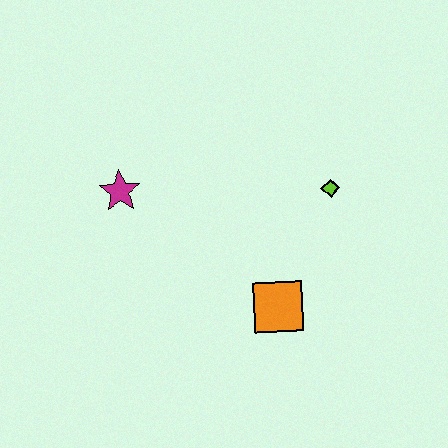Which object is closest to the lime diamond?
The orange square is closest to the lime diamond.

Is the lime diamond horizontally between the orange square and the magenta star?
No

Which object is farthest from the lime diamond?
The magenta star is farthest from the lime diamond.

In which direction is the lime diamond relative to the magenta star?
The lime diamond is to the right of the magenta star.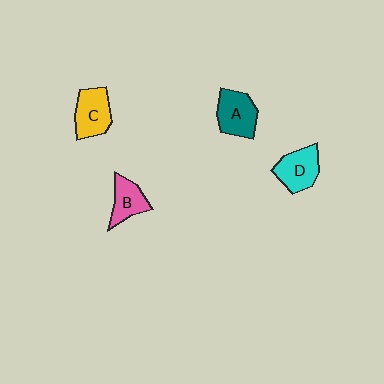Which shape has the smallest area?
Shape B (pink).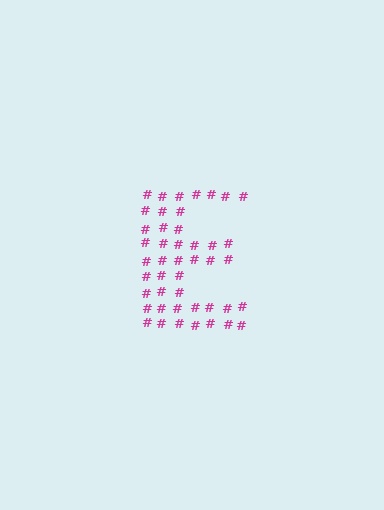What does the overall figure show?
The overall figure shows the letter E.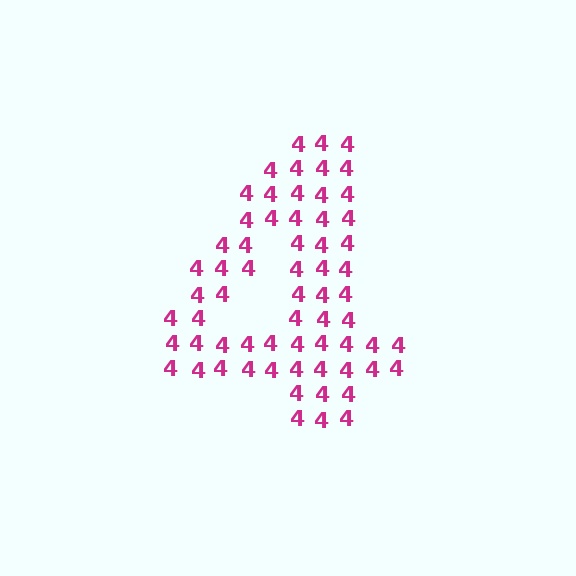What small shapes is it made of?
It is made of small digit 4's.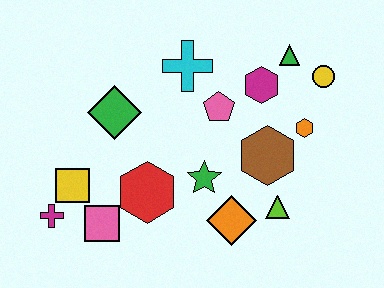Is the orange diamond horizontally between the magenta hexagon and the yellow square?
Yes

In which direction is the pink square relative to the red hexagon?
The pink square is to the left of the red hexagon.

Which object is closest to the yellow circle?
The green triangle is closest to the yellow circle.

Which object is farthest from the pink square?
The yellow circle is farthest from the pink square.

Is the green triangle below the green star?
No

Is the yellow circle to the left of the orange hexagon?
No